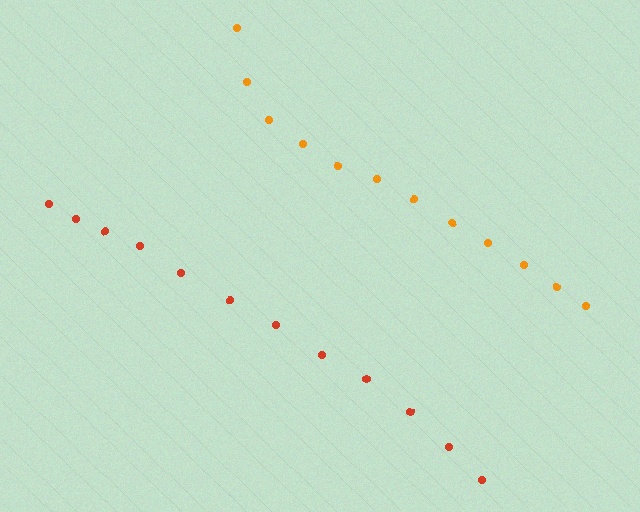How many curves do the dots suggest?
There are 2 distinct paths.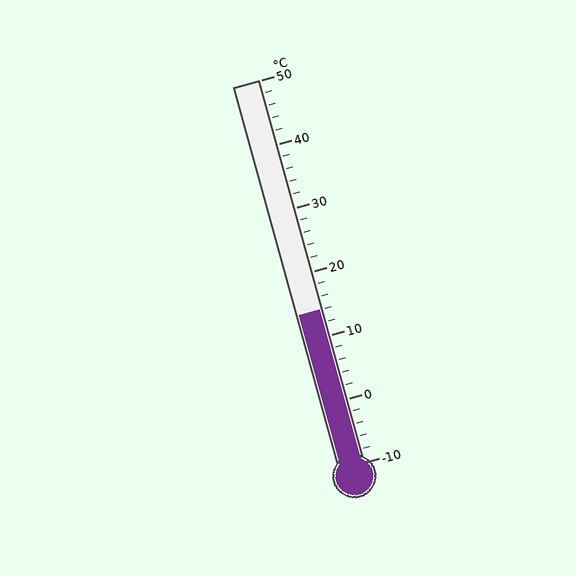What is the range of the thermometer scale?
The thermometer scale ranges from -10°C to 50°C.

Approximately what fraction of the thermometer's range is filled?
The thermometer is filled to approximately 40% of its range.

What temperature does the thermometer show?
The thermometer shows approximately 14°C.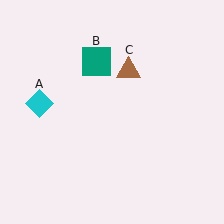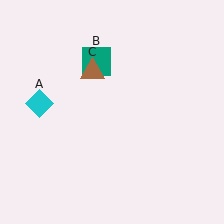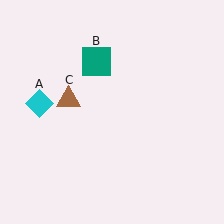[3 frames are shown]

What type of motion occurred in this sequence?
The brown triangle (object C) rotated counterclockwise around the center of the scene.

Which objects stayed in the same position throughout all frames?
Cyan diamond (object A) and teal square (object B) remained stationary.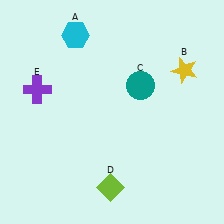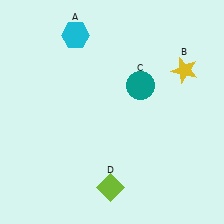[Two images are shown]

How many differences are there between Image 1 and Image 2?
There is 1 difference between the two images.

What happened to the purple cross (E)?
The purple cross (E) was removed in Image 2. It was in the top-left area of Image 1.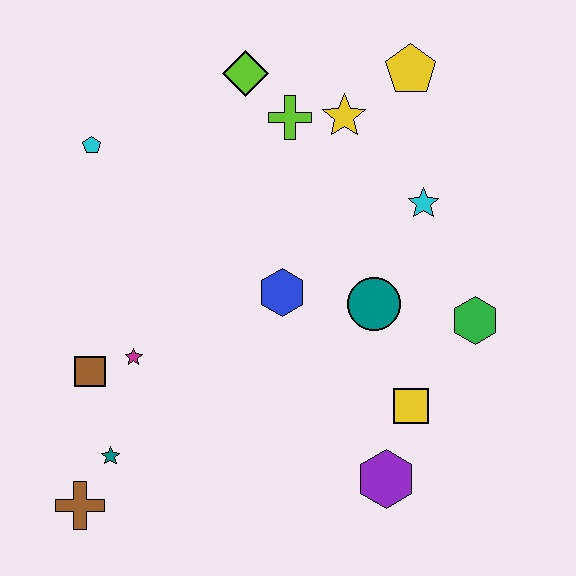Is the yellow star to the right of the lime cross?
Yes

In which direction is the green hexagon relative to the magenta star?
The green hexagon is to the right of the magenta star.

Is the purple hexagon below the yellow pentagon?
Yes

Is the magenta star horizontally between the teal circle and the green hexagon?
No